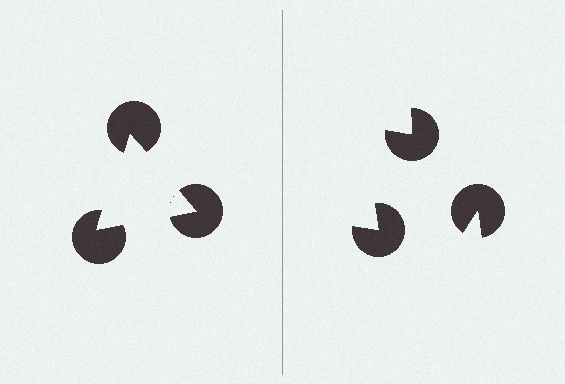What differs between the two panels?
The pac-man discs are positioned identically on both sides; only the wedge orientations differ. On the left they align to a triangle; on the right they are misaligned.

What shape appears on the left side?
An illusory triangle.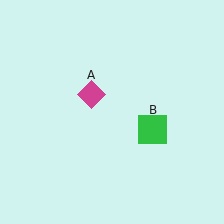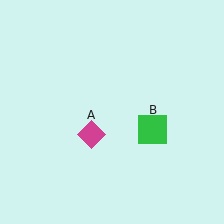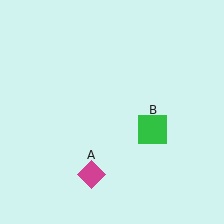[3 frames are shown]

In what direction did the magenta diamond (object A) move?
The magenta diamond (object A) moved down.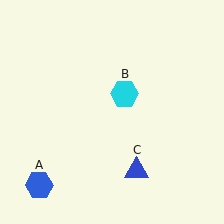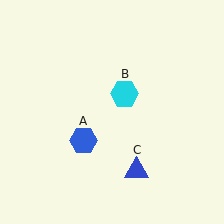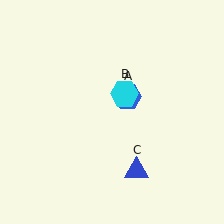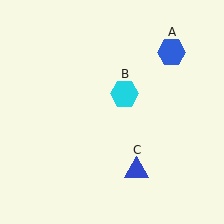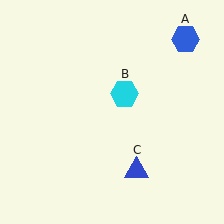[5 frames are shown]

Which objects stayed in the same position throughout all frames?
Cyan hexagon (object B) and blue triangle (object C) remained stationary.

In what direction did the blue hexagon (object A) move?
The blue hexagon (object A) moved up and to the right.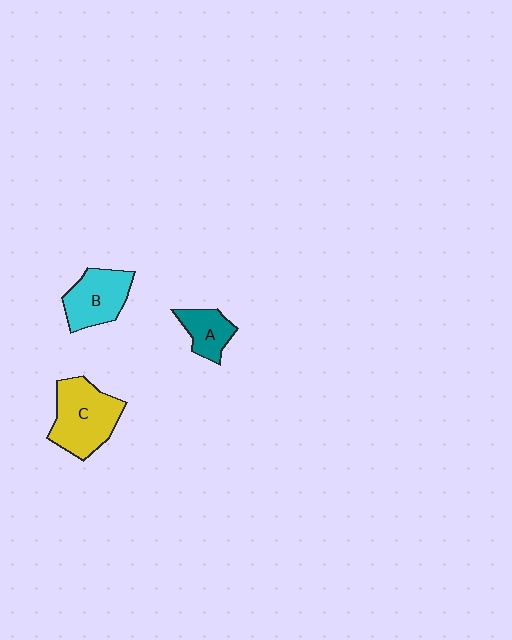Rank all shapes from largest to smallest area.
From largest to smallest: C (yellow), B (cyan), A (teal).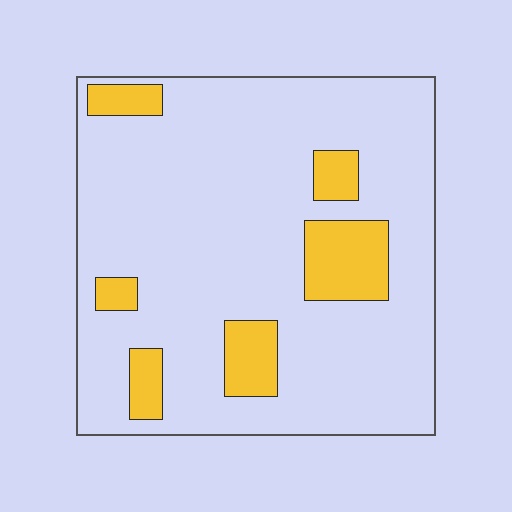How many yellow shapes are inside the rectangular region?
6.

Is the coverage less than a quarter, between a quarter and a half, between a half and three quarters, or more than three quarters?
Less than a quarter.